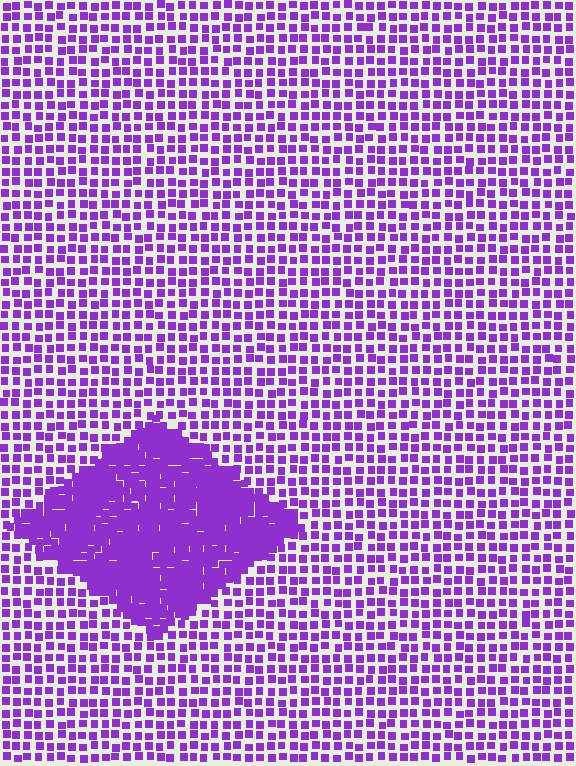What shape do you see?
I see a diamond.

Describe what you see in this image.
The image contains small purple elements arranged at two different densities. A diamond-shaped region is visible where the elements are more densely packed than the surrounding area.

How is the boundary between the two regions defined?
The boundary is defined by a change in element density (approximately 2.3x ratio). All elements are the same color, size, and shape.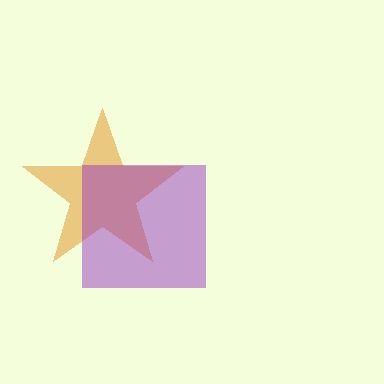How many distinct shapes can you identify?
There are 2 distinct shapes: an orange star, a purple square.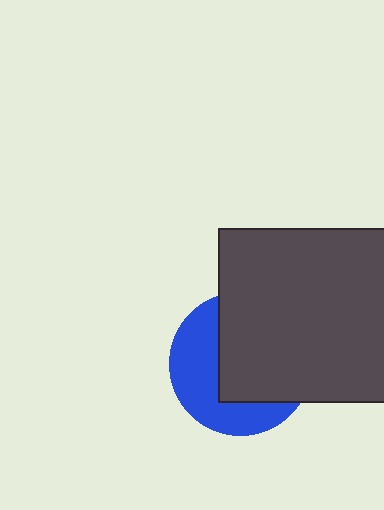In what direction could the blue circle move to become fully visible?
The blue circle could move left. That would shift it out from behind the dark gray square entirely.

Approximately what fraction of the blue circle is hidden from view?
Roughly 57% of the blue circle is hidden behind the dark gray square.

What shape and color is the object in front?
The object in front is a dark gray square.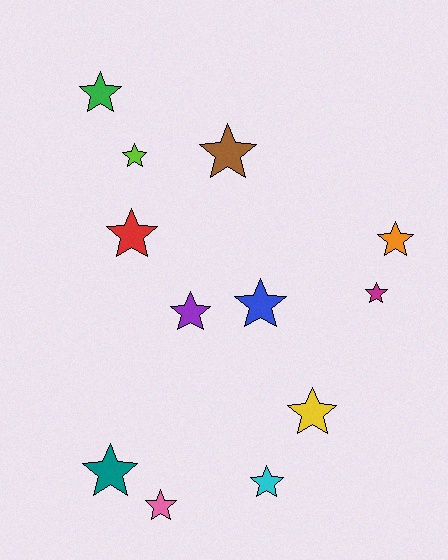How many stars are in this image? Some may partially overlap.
There are 12 stars.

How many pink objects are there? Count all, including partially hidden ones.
There is 1 pink object.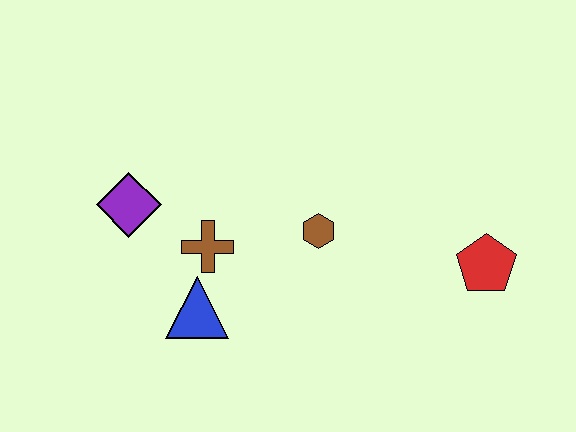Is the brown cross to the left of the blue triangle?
No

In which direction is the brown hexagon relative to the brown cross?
The brown hexagon is to the right of the brown cross.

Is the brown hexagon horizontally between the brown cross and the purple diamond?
No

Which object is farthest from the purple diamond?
The red pentagon is farthest from the purple diamond.